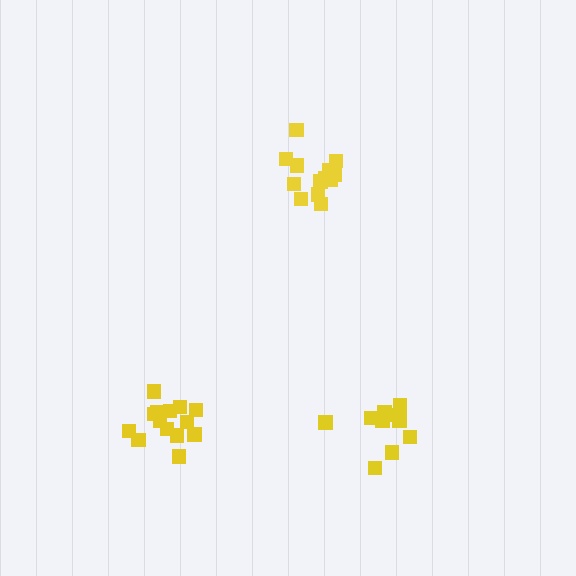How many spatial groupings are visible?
There are 3 spatial groupings.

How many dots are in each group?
Group 1: 13 dots, Group 2: 14 dots, Group 3: 10 dots (37 total).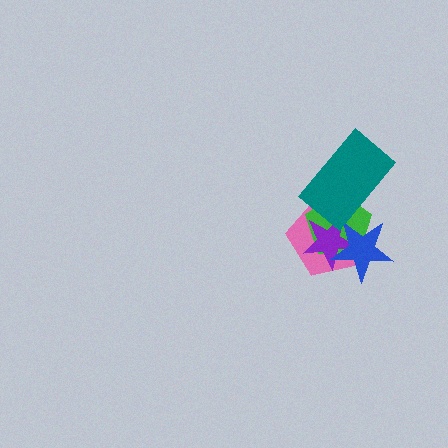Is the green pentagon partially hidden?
Yes, it is partially covered by another shape.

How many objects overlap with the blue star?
3 objects overlap with the blue star.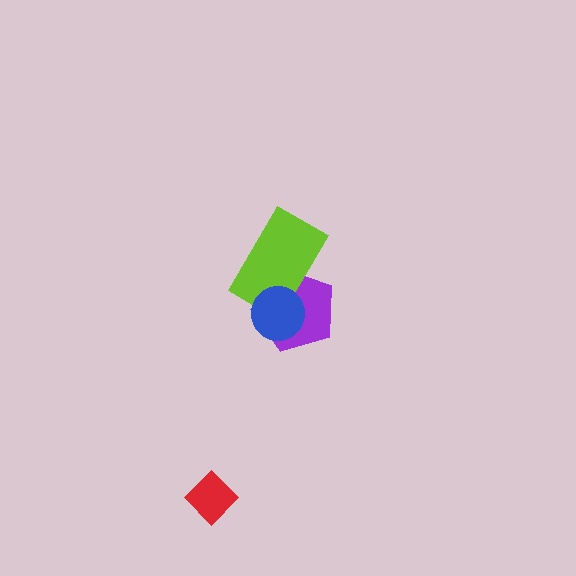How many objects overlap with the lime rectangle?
2 objects overlap with the lime rectangle.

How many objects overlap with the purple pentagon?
2 objects overlap with the purple pentagon.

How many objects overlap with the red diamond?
0 objects overlap with the red diamond.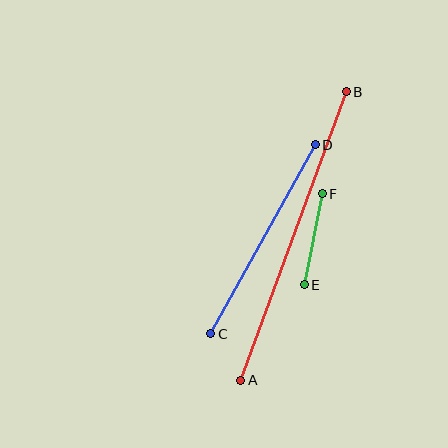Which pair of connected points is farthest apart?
Points A and B are farthest apart.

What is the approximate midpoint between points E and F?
The midpoint is at approximately (313, 239) pixels.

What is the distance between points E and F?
The distance is approximately 93 pixels.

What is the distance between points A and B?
The distance is approximately 307 pixels.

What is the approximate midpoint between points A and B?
The midpoint is at approximately (294, 236) pixels.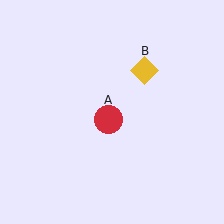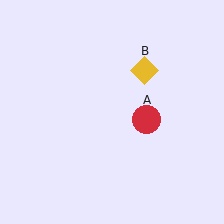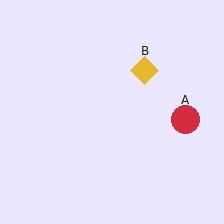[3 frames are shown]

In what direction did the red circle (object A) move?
The red circle (object A) moved right.